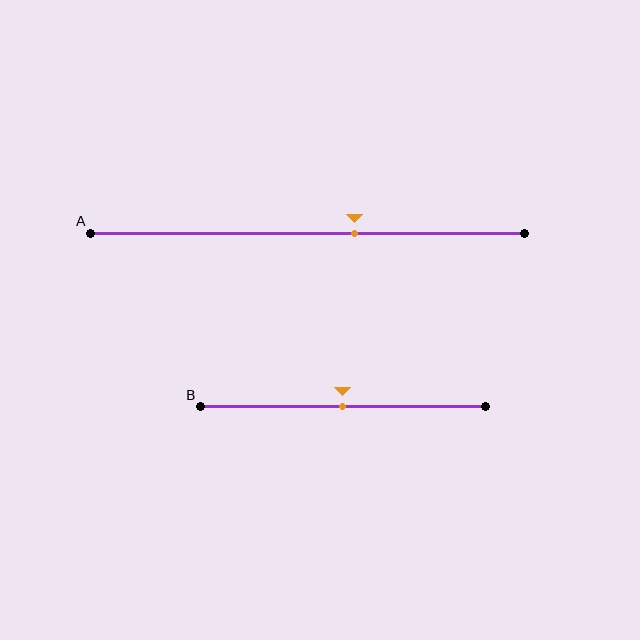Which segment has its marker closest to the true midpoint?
Segment B has its marker closest to the true midpoint.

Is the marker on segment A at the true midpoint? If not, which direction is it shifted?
No, the marker on segment A is shifted to the right by about 11% of the segment length.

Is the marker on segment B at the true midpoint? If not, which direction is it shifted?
Yes, the marker on segment B is at the true midpoint.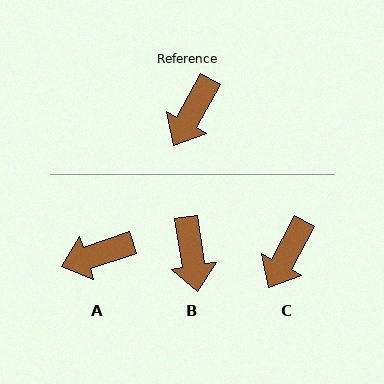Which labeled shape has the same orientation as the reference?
C.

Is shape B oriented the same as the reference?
No, it is off by about 38 degrees.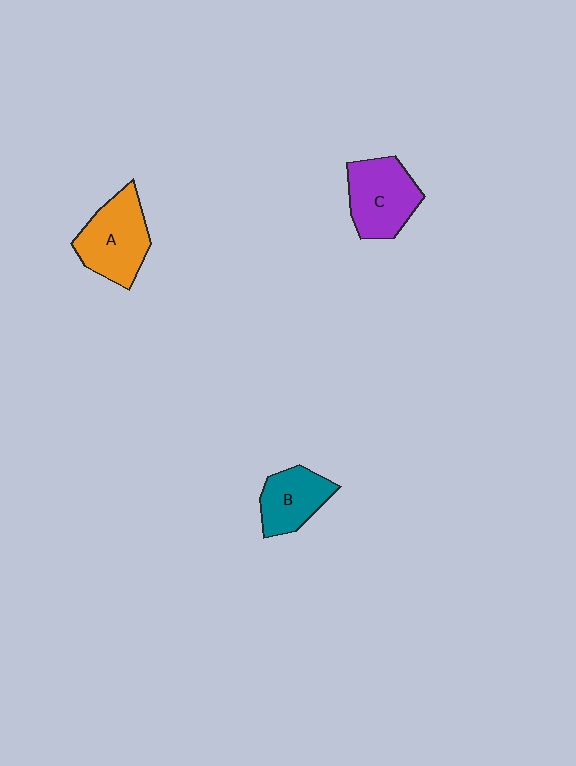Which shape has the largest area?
Shape A (orange).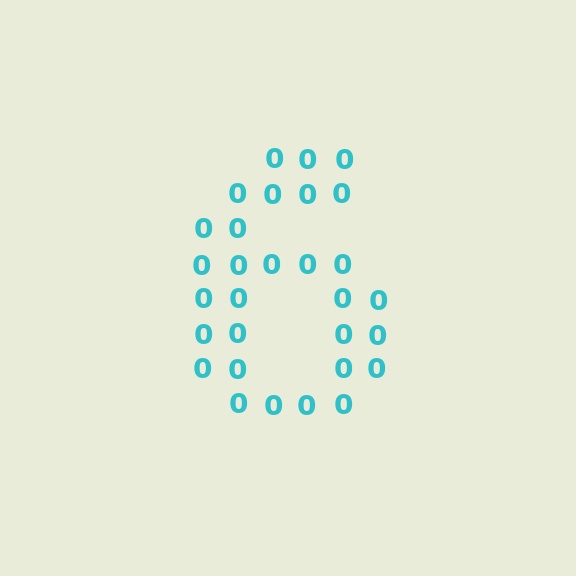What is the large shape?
The large shape is the digit 6.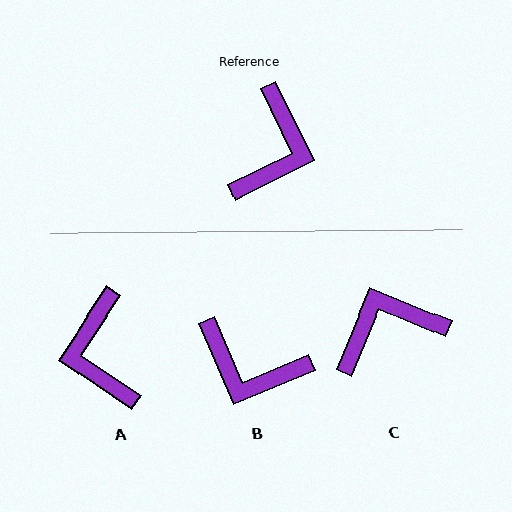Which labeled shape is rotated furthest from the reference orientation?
A, about 150 degrees away.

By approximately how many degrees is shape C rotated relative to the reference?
Approximately 132 degrees counter-clockwise.